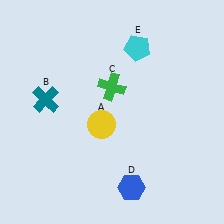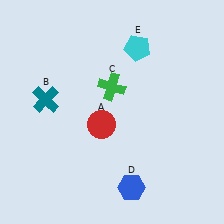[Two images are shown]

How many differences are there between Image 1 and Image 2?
There is 1 difference between the two images.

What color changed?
The circle (A) changed from yellow in Image 1 to red in Image 2.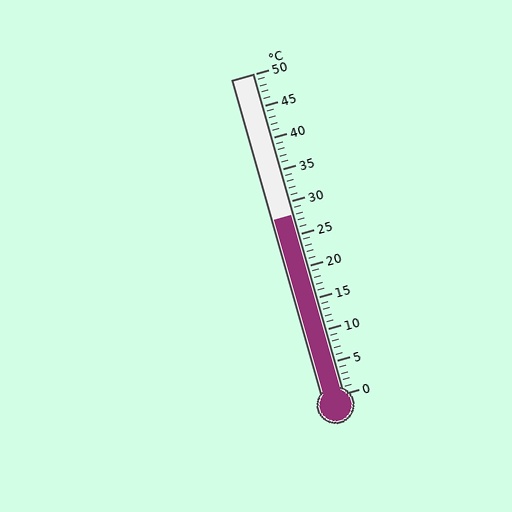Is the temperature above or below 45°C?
The temperature is below 45°C.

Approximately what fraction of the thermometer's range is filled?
The thermometer is filled to approximately 55% of its range.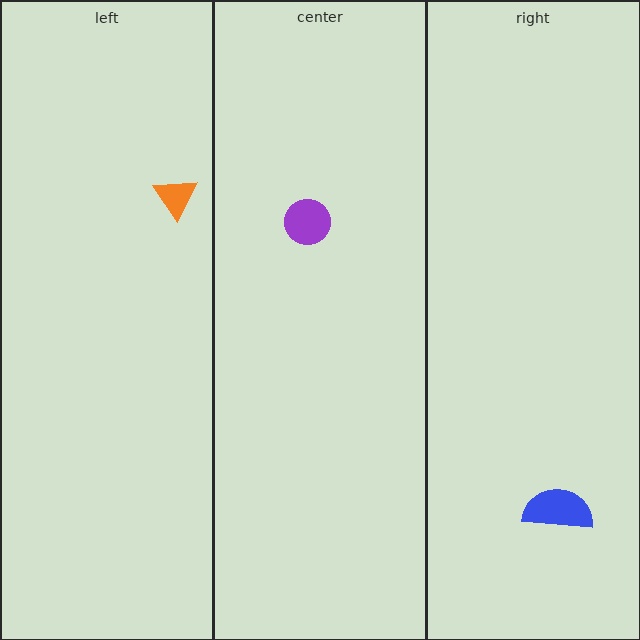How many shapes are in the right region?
1.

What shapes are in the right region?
The blue semicircle.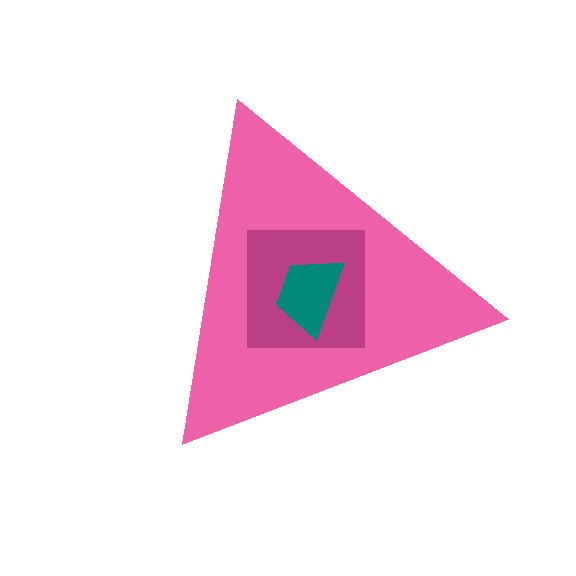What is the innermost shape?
The teal trapezoid.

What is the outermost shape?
The pink triangle.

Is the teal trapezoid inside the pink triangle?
Yes.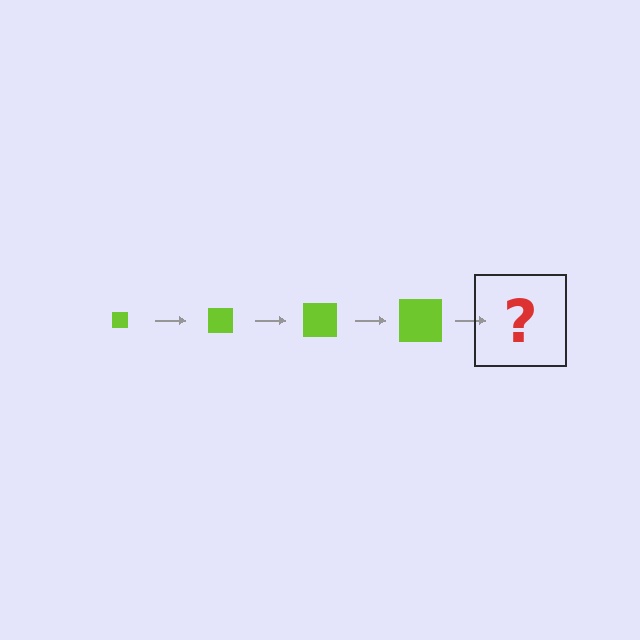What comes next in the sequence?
The next element should be a lime square, larger than the previous one.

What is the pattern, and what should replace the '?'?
The pattern is that the square gets progressively larger each step. The '?' should be a lime square, larger than the previous one.